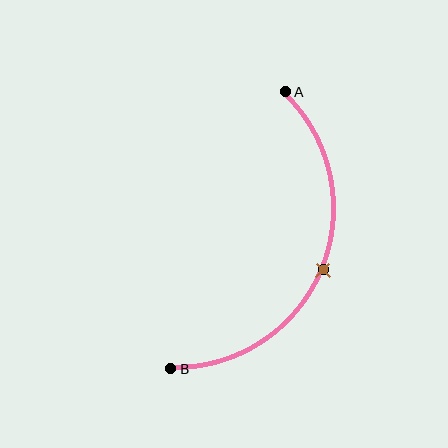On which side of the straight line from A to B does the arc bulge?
The arc bulges to the right of the straight line connecting A and B.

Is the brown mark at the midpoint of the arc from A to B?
Yes. The brown mark lies on the arc at equal arc-length from both A and B — it is the arc midpoint.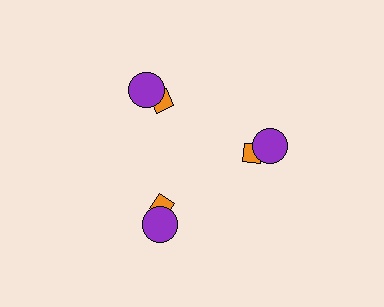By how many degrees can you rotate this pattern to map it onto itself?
The pattern maps onto itself every 120 degrees of rotation.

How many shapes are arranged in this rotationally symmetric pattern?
There are 6 shapes, arranged in 3 groups of 2.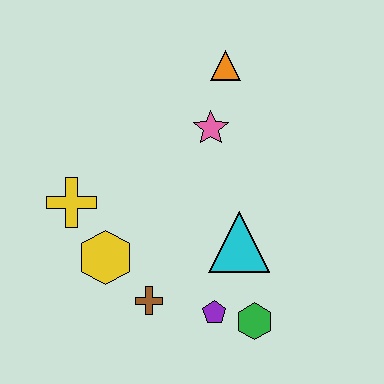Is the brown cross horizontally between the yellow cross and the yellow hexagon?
No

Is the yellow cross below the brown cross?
No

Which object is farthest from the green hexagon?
The orange triangle is farthest from the green hexagon.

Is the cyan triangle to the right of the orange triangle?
Yes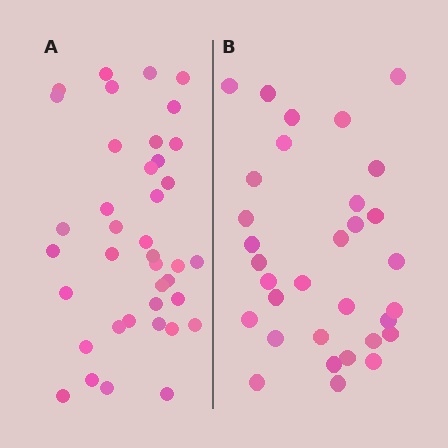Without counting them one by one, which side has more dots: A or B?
Region A (the left region) has more dots.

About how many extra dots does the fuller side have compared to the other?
Region A has roughly 8 or so more dots than region B.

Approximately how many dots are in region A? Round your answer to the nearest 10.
About 40 dots. (The exact count is 39, which rounds to 40.)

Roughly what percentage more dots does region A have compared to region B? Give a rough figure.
About 20% more.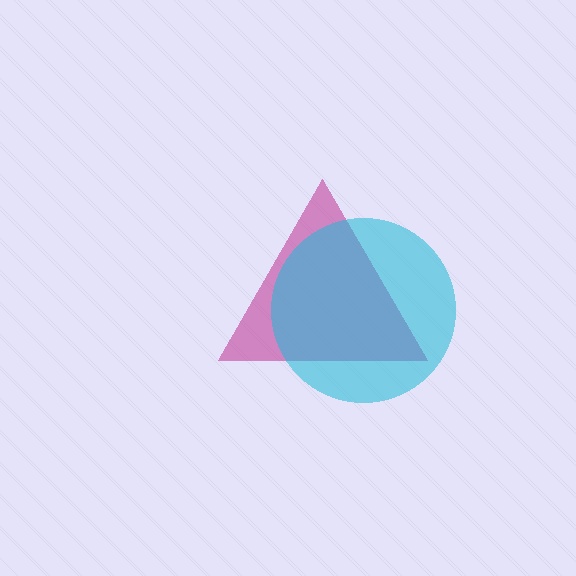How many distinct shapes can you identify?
There are 2 distinct shapes: a magenta triangle, a cyan circle.